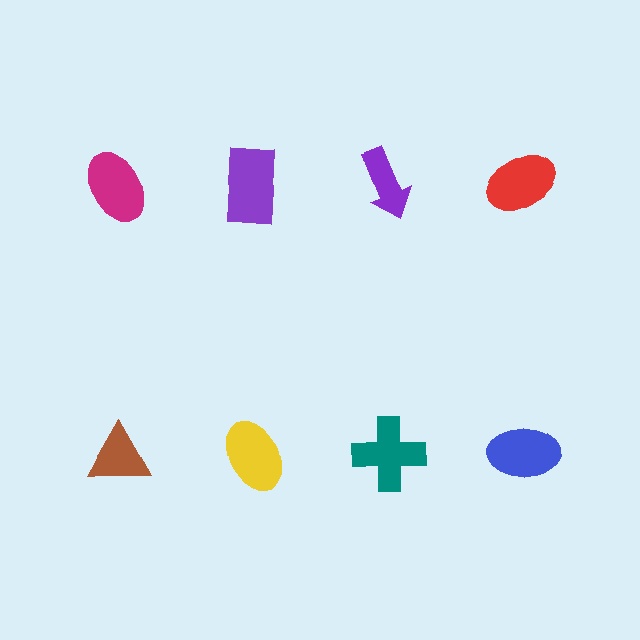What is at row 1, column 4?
A red ellipse.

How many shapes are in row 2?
4 shapes.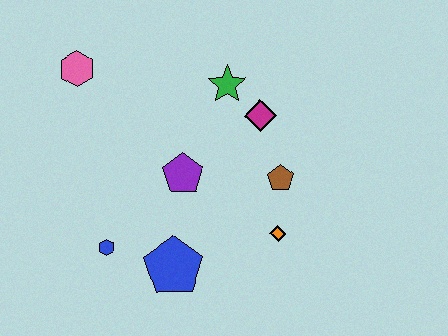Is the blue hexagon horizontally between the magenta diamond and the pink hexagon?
Yes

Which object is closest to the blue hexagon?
The blue pentagon is closest to the blue hexagon.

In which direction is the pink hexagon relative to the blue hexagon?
The pink hexagon is above the blue hexagon.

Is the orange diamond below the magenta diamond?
Yes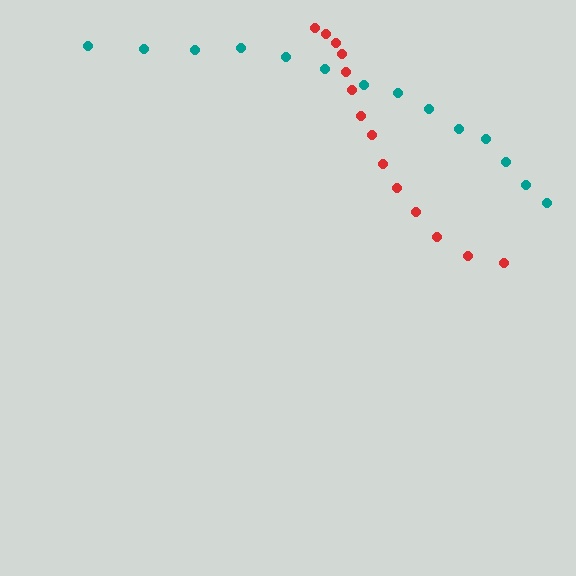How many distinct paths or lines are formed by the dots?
There are 2 distinct paths.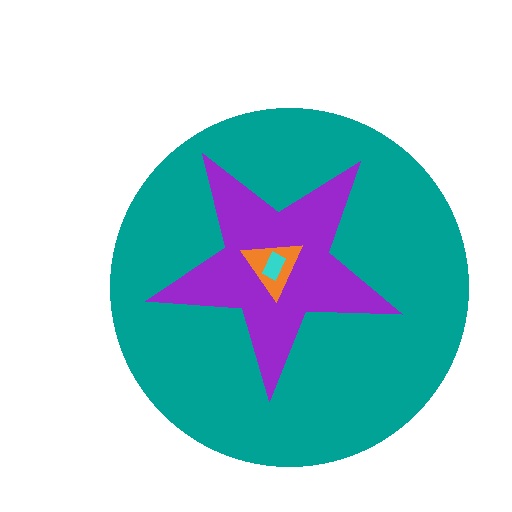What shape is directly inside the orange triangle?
The cyan rectangle.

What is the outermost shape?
The teal circle.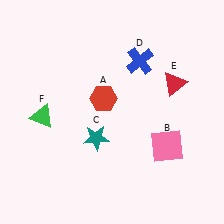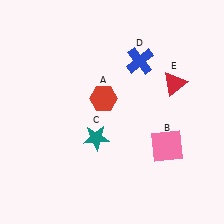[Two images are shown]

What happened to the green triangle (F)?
The green triangle (F) was removed in Image 2. It was in the bottom-left area of Image 1.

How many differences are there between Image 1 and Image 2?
There is 1 difference between the two images.